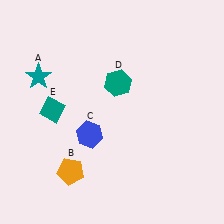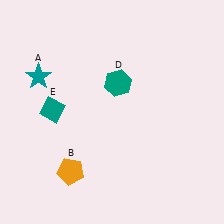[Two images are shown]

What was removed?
The blue hexagon (C) was removed in Image 2.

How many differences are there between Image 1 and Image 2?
There is 1 difference between the two images.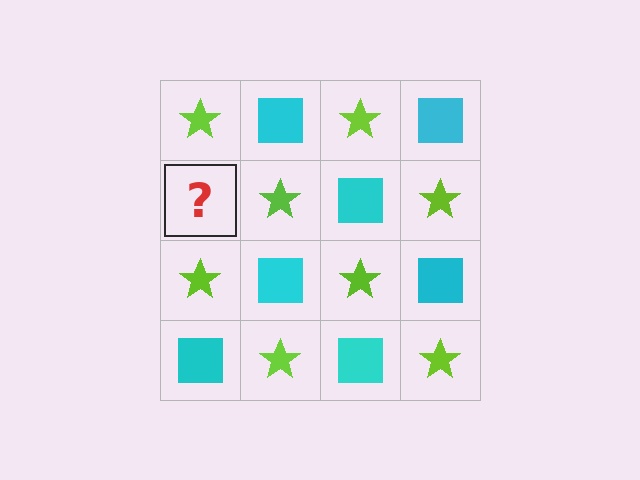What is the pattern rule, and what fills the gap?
The rule is that it alternates lime star and cyan square in a checkerboard pattern. The gap should be filled with a cyan square.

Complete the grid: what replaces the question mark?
The question mark should be replaced with a cyan square.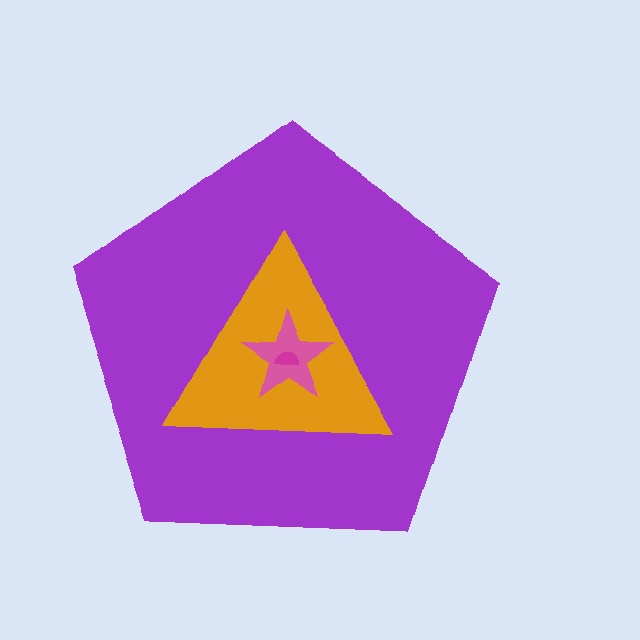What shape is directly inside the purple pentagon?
The orange triangle.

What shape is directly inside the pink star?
The magenta semicircle.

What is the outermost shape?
The purple pentagon.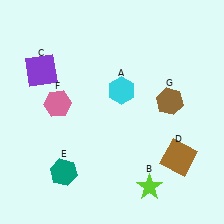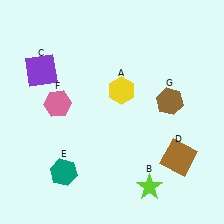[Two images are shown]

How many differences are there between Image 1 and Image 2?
There is 1 difference between the two images.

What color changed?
The hexagon (A) changed from cyan in Image 1 to yellow in Image 2.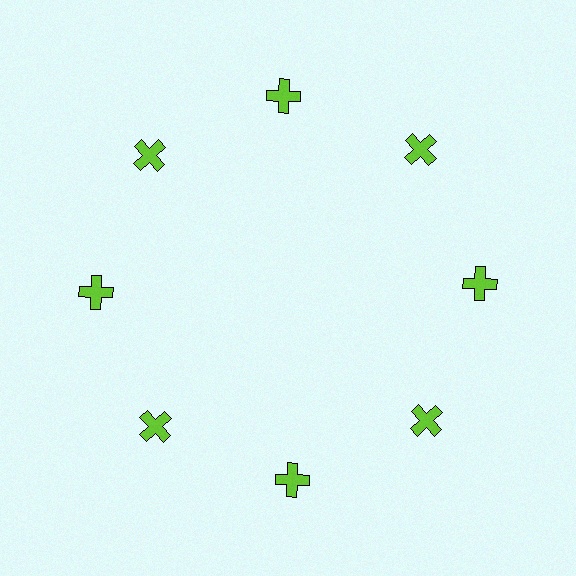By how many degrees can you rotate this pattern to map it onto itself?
The pattern maps onto itself every 45 degrees of rotation.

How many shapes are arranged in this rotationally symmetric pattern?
There are 8 shapes, arranged in 8 groups of 1.